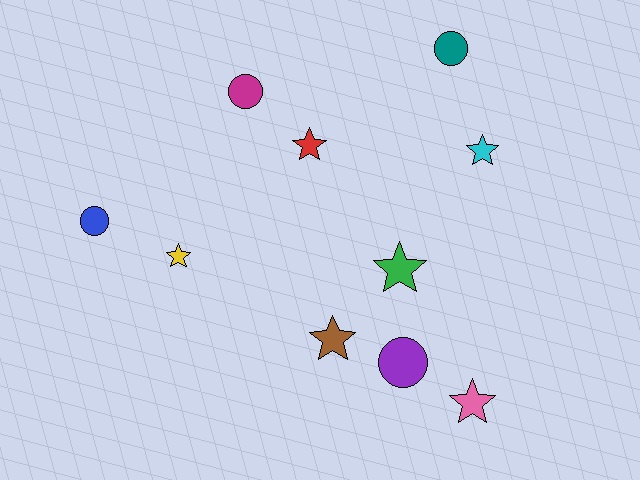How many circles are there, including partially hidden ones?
There are 4 circles.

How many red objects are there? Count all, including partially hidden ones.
There is 1 red object.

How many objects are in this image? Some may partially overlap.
There are 10 objects.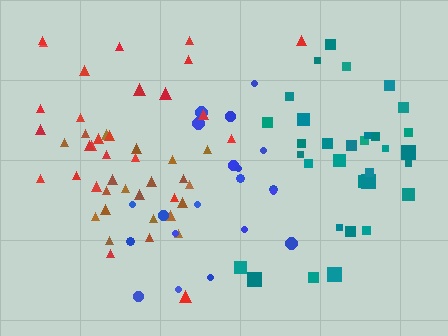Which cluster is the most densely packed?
Brown.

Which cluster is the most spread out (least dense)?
Blue.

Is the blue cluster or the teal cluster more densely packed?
Teal.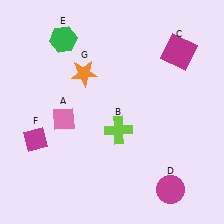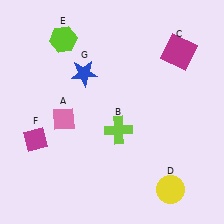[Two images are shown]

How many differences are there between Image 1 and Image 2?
There are 3 differences between the two images.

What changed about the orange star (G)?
In Image 1, G is orange. In Image 2, it changed to blue.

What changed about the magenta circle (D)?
In Image 1, D is magenta. In Image 2, it changed to yellow.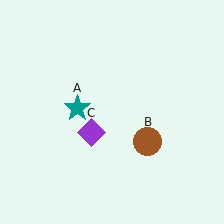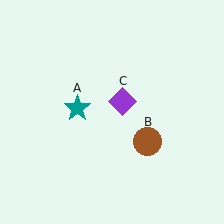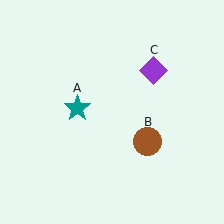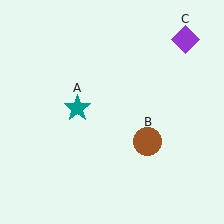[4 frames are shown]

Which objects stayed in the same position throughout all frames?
Teal star (object A) and brown circle (object B) remained stationary.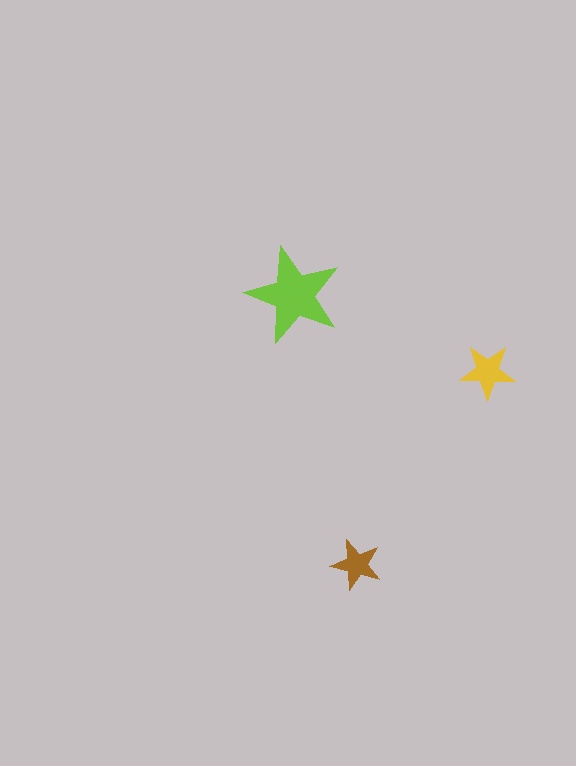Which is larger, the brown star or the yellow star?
The yellow one.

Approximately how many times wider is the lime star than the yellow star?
About 1.5 times wider.